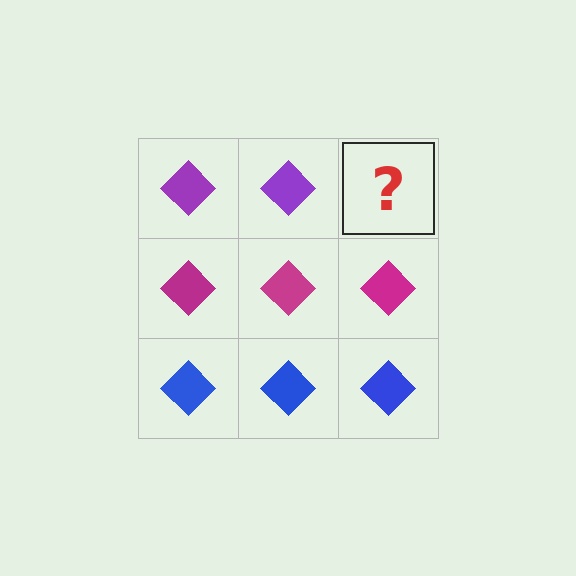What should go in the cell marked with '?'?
The missing cell should contain a purple diamond.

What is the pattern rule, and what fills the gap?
The rule is that each row has a consistent color. The gap should be filled with a purple diamond.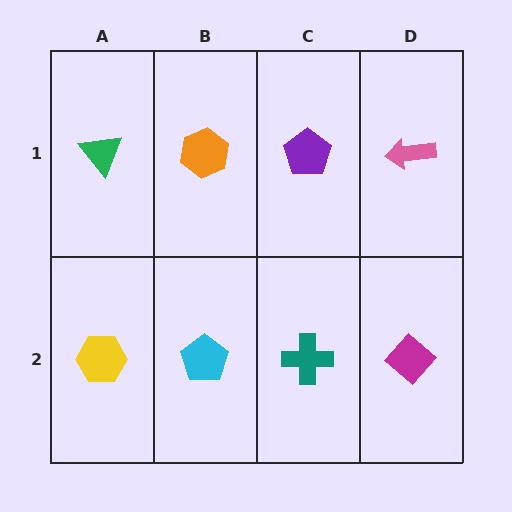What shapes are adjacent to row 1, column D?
A magenta diamond (row 2, column D), a purple pentagon (row 1, column C).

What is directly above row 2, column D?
A pink arrow.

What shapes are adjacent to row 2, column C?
A purple pentagon (row 1, column C), a cyan pentagon (row 2, column B), a magenta diamond (row 2, column D).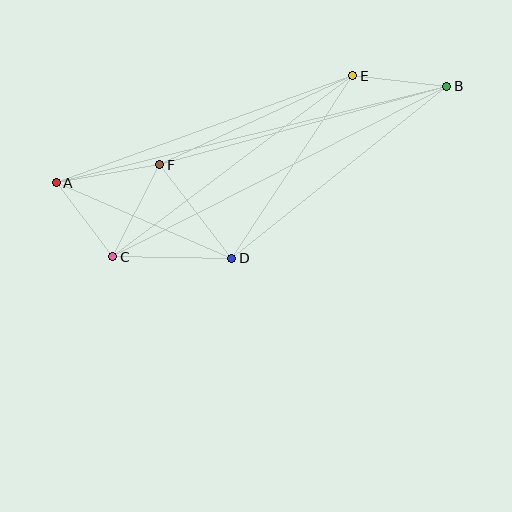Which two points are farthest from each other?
Points A and B are farthest from each other.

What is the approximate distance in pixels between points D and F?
The distance between D and F is approximately 118 pixels.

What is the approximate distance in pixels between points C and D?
The distance between C and D is approximately 119 pixels.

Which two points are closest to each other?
Points A and C are closest to each other.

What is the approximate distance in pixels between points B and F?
The distance between B and F is approximately 297 pixels.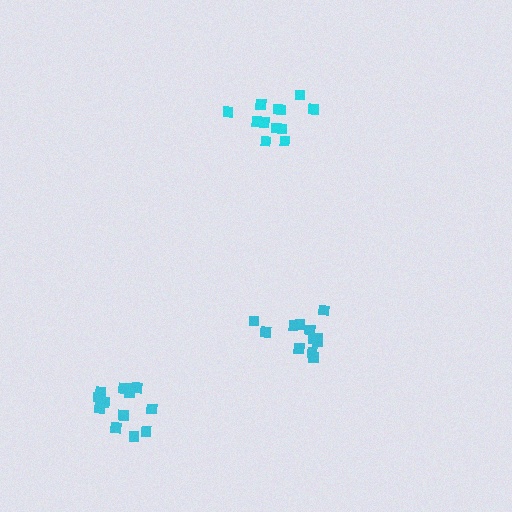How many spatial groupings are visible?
There are 3 spatial groupings.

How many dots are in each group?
Group 1: 12 dots, Group 2: 14 dots, Group 3: 12 dots (38 total).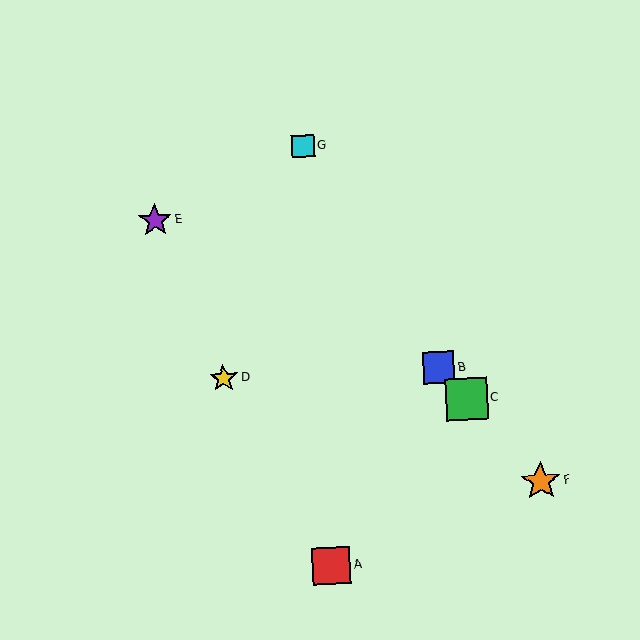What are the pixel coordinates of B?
Object B is at (439, 368).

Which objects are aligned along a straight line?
Objects B, C, F are aligned along a straight line.